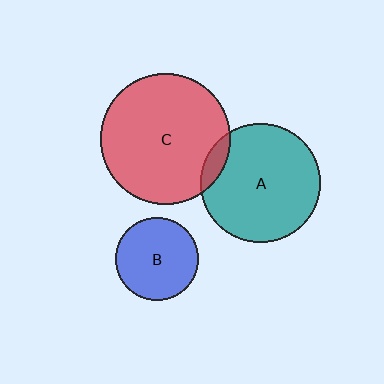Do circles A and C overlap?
Yes.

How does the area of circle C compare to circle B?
Approximately 2.4 times.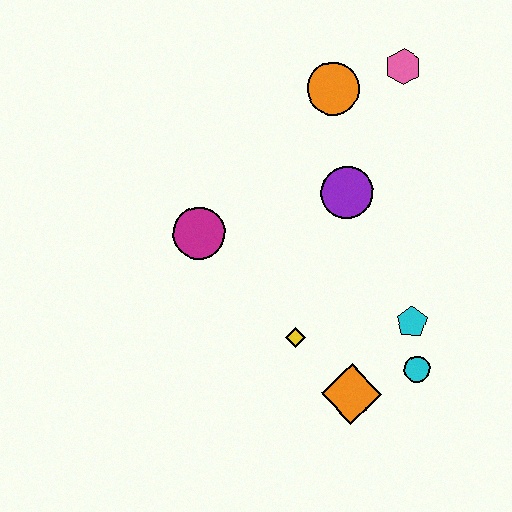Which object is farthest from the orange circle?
The orange diamond is farthest from the orange circle.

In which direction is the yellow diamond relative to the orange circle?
The yellow diamond is below the orange circle.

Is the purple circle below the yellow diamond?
No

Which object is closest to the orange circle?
The pink hexagon is closest to the orange circle.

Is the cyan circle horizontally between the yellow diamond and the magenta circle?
No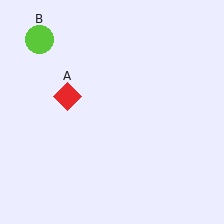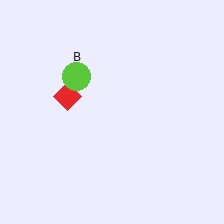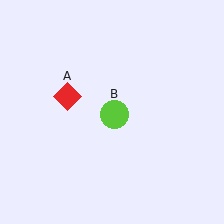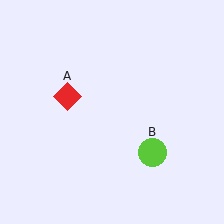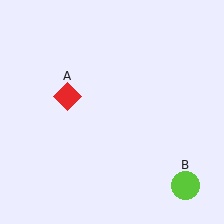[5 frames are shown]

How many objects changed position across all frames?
1 object changed position: lime circle (object B).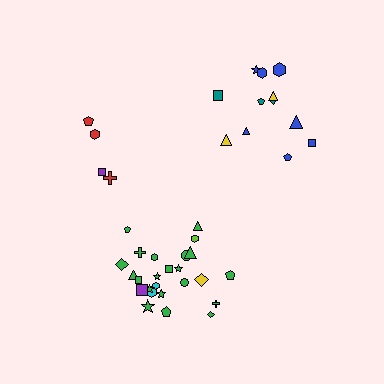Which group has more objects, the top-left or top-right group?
The top-right group.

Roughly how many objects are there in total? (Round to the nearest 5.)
Roughly 40 objects in total.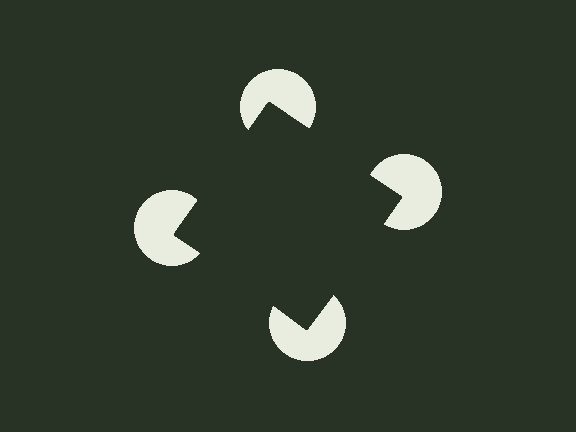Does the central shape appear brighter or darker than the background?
It typically appears slightly darker than the background, even though no actual brightness change is drawn.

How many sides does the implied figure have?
4 sides.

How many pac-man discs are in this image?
There are 4 — one at each vertex of the illusory square.